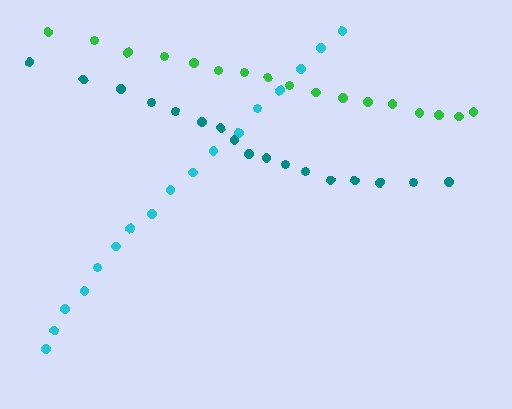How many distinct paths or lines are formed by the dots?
There are 3 distinct paths.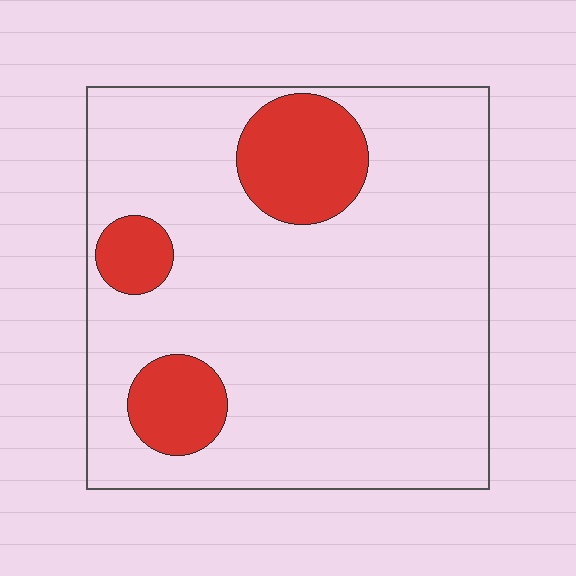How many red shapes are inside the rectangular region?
3.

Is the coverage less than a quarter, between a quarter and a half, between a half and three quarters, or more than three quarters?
Less than a quarter.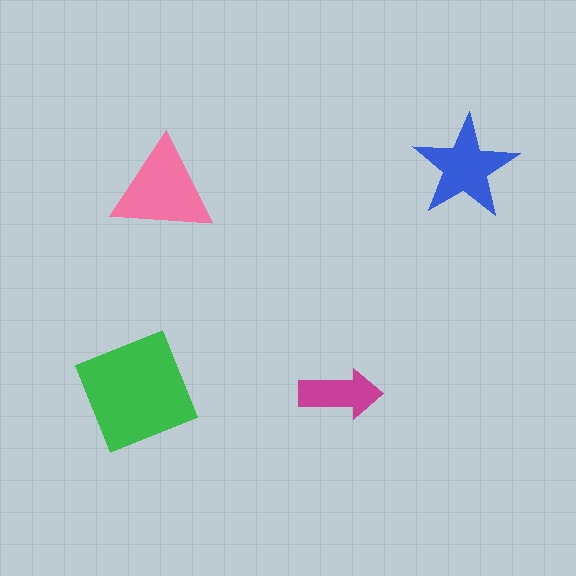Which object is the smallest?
The magenta arrow.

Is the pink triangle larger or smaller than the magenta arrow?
Larger.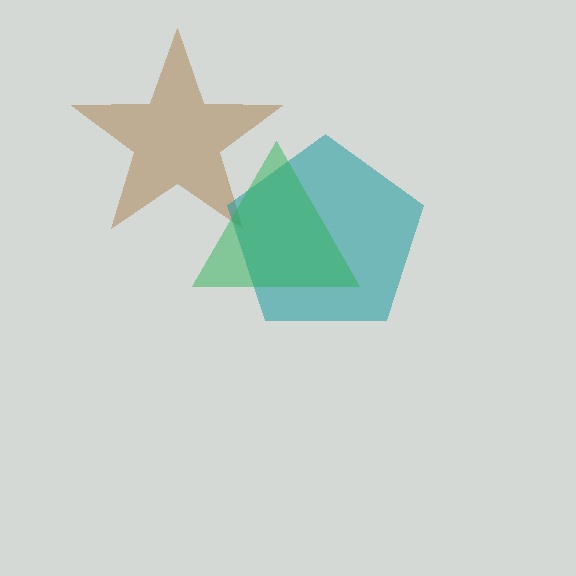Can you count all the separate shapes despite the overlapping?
Yes, there are 3 separate shapes.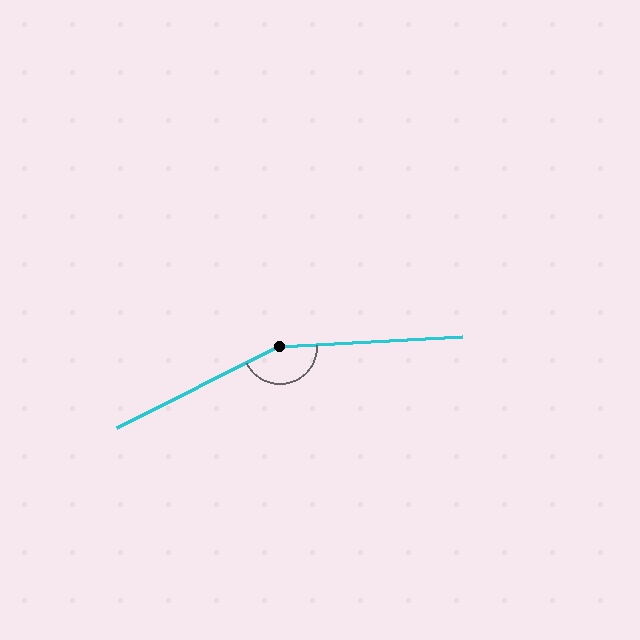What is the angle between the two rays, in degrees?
Approximately 156 degrees.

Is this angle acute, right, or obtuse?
It is obtuse.